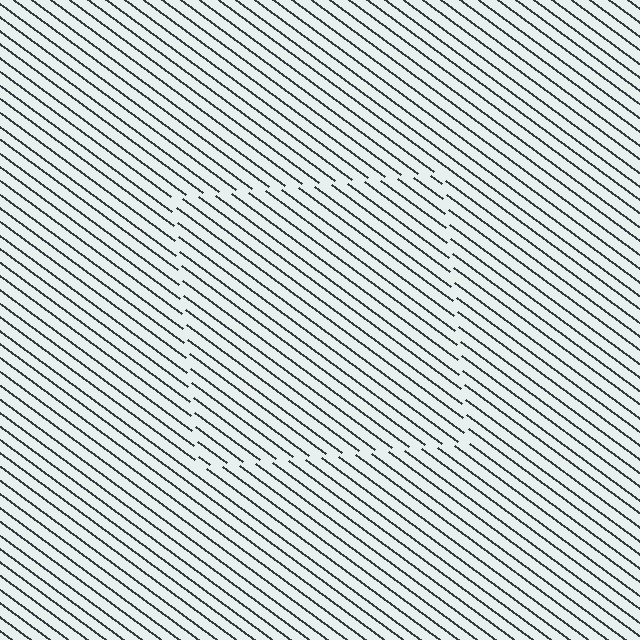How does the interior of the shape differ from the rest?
The interior of the shape contains the same grating, shifted by half a period — the contour is defined by the phase discontinuity where line-ends from the inner and outer gratings abut.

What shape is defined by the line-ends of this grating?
An illusory square. The interior of the shape contains the same grating, shifted by half a period — the contour is defined by the phase discontinuity where line-ends from the inner and outer gratings abut.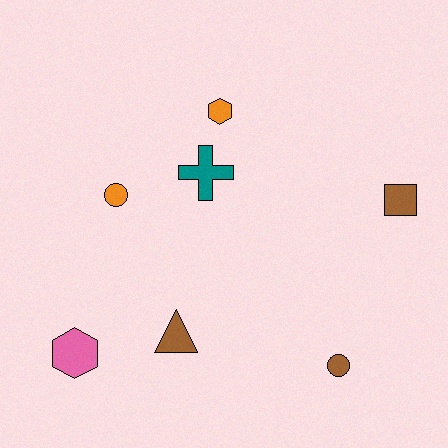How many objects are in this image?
There are 7 objects.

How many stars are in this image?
There are no stars.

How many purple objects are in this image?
There are no purple objects.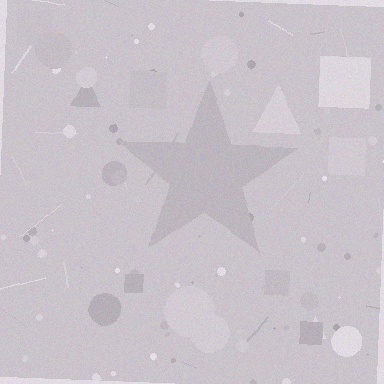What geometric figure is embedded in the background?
A star is embedded in the background.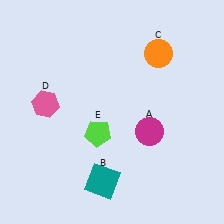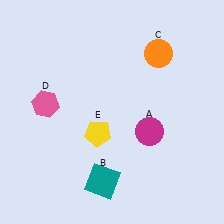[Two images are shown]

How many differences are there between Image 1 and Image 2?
There is 1 difference between the two images.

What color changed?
The pentagon (E) changed from lime in Image 1 to yellow in Image 2.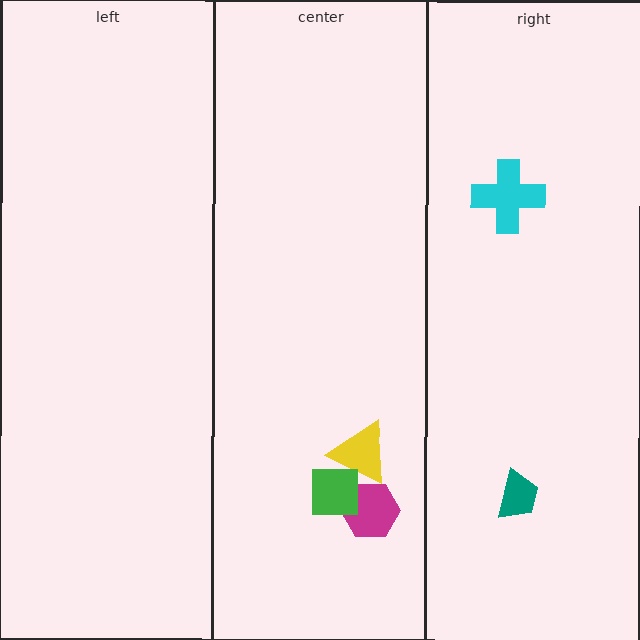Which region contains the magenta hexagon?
The center region.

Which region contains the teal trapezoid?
The right region.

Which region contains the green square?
The center region.